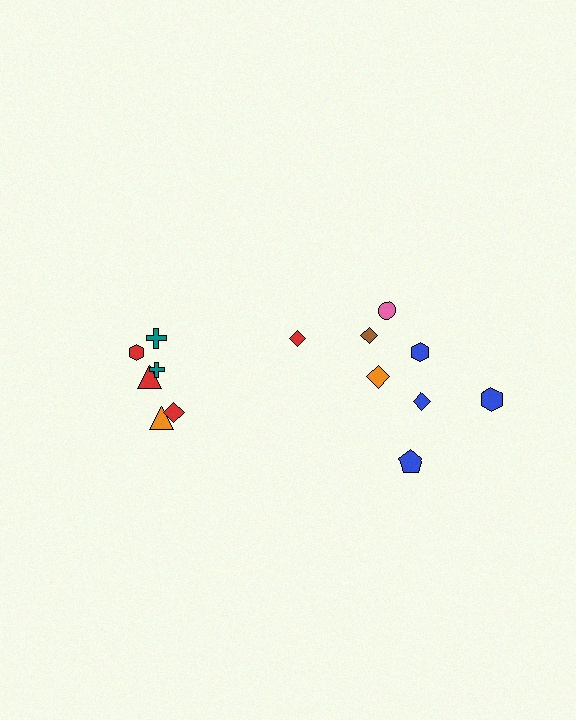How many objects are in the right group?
There are 8 objects.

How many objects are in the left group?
There are 6 objects.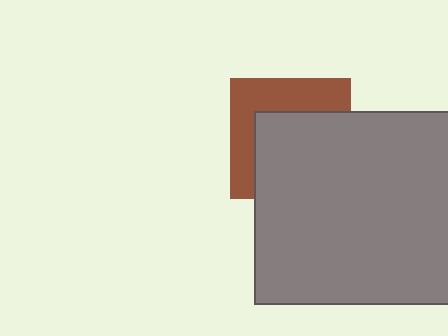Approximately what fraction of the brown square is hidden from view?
Roughly 58% of the brown square is hidden behind the gray rectangle.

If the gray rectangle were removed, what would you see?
You would see the complete brown square.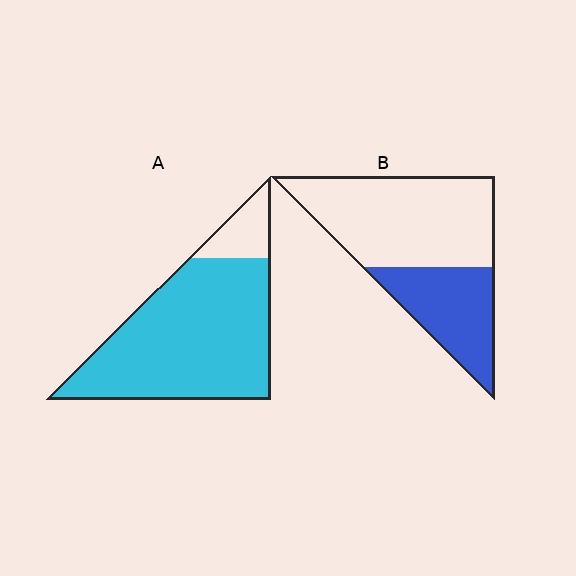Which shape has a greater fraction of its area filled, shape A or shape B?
Shape A.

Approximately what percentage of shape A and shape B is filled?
A is approximately 85% and B is approximately 35%.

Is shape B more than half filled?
No.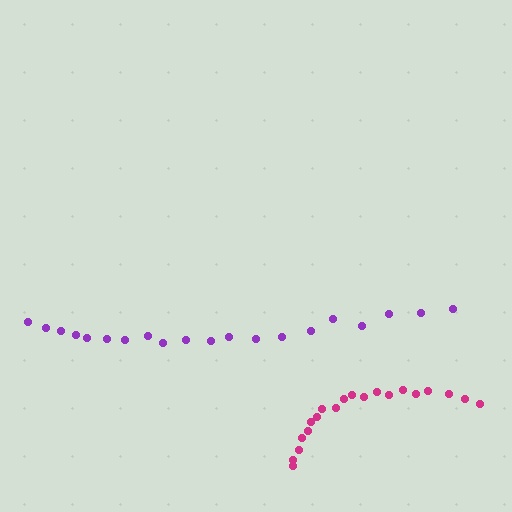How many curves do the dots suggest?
There are 2 distinct paths.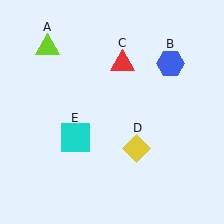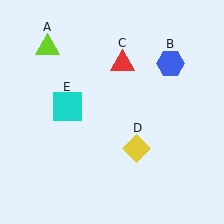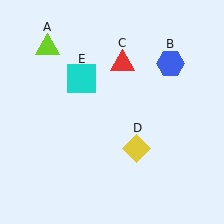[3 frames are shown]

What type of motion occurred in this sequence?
The cyan square (object E) rotated clockwise around the center of the scene.